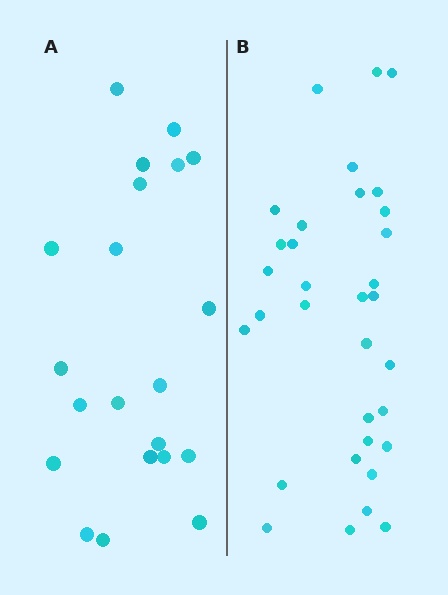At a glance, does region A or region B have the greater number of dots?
Region B (the right region) has more dots.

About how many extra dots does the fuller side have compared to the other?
Region B has roughly 12 or so more dots than region A.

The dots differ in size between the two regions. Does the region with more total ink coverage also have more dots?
No. Region A has more total ink coverage because its dots are larger, but region B actually contains more individual dots. Total area can be misleading — the number of items is what matters here.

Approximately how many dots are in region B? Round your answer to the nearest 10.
About 30 dots. (The exact count is 33, which rounds to 30.)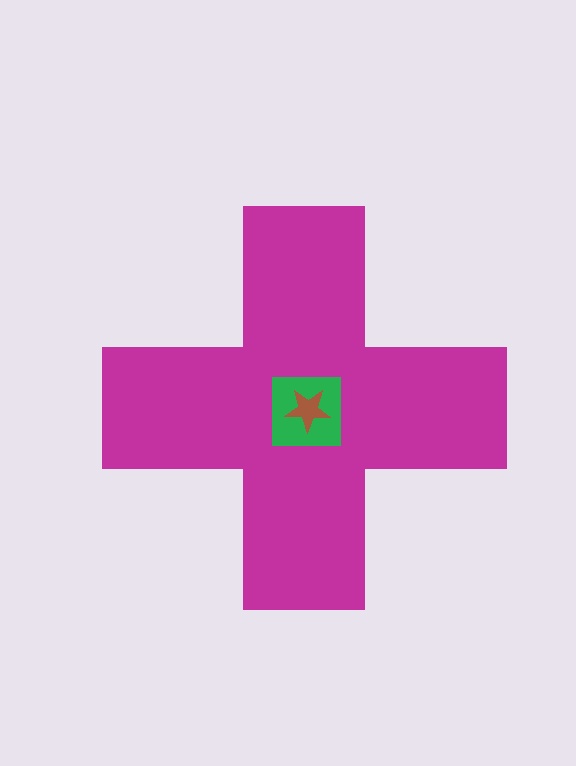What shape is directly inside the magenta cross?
The green square.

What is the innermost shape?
The brown star.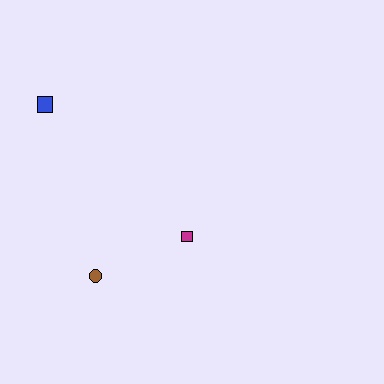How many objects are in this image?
There are 3 objects.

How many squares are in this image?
There are 2 squares.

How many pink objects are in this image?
There are no pink objects.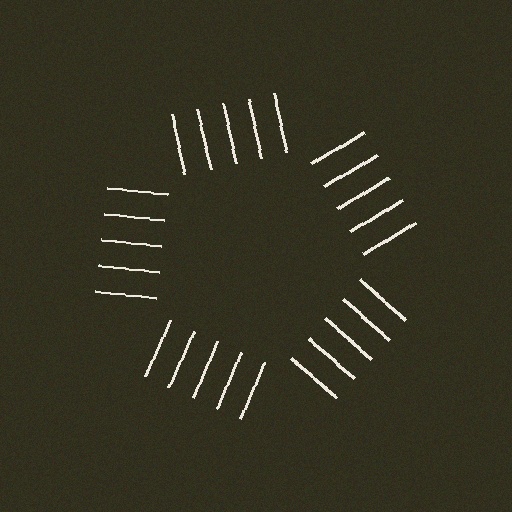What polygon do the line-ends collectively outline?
An illusory pentagon — the line segments terminate on its edges but no continuous stroke is drawn.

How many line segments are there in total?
25 — 5 along each of the 5 edges.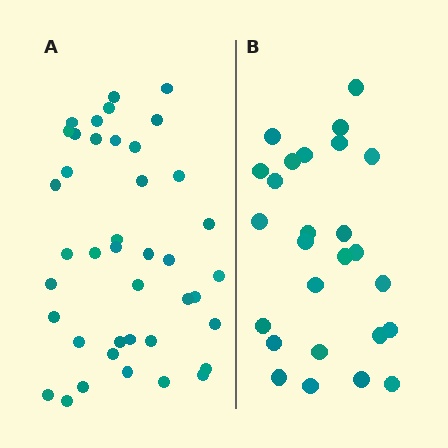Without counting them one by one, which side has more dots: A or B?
Region A (the left region) has more dots.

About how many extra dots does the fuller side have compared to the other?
Region A has approximately 15 more dots than region B.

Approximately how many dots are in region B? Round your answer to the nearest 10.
About 30 dots. (The exact count is 26, which rounds to 30.)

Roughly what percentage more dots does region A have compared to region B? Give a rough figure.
About 60% more.